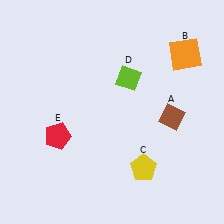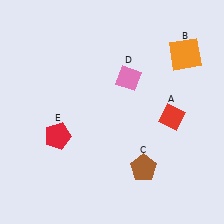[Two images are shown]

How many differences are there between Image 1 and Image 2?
There are 3 differences between the two images.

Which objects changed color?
A changed from brown to red. C changed from yellow to brown. D changed from lime to pink.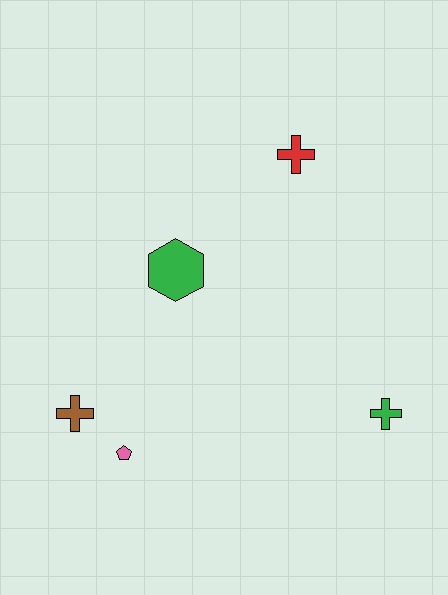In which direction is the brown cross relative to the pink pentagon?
The brown cross is to the left of the pink pentagon.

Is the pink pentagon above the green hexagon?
No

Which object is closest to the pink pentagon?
The brown cross is closest to the pink pentagon.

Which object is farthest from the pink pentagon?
The red cross is farthest from the pink pentagon.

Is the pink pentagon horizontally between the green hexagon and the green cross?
No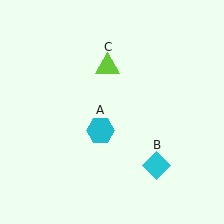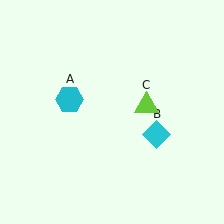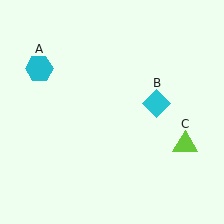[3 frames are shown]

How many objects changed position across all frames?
3 objects changed position: cyan hexagon (object A), cyan diamond (object B), lime triangle (object C).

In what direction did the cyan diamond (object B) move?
The cyan diamond (object B) moved up.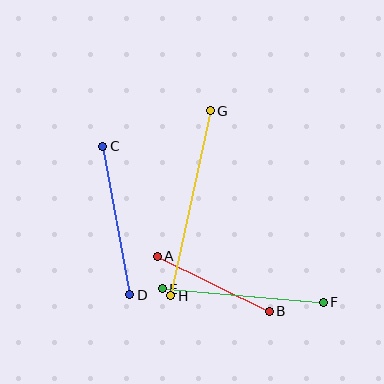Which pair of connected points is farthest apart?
Points G and H are farthest apart.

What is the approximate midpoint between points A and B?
The midpoint is at approximately (213, 284) pixels.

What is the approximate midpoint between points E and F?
The midpoint is at approximately (243, 295) pixels.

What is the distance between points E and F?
The distance is approximately 161 pixels.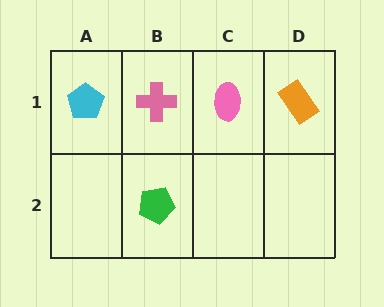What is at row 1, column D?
An orange rectangle.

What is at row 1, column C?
A pink ellipse.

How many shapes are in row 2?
1 shape.